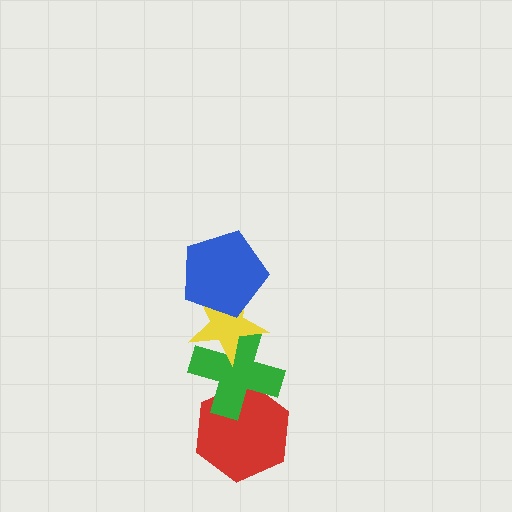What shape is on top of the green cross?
The yellow star is on top of the green cross.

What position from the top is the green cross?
The green cross is 3rd from the top.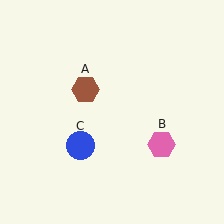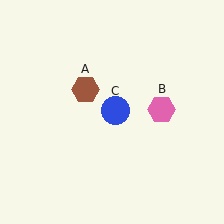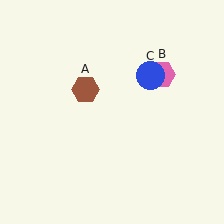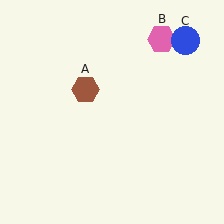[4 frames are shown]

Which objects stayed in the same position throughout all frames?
Brown hexagon (object A) remained stationary.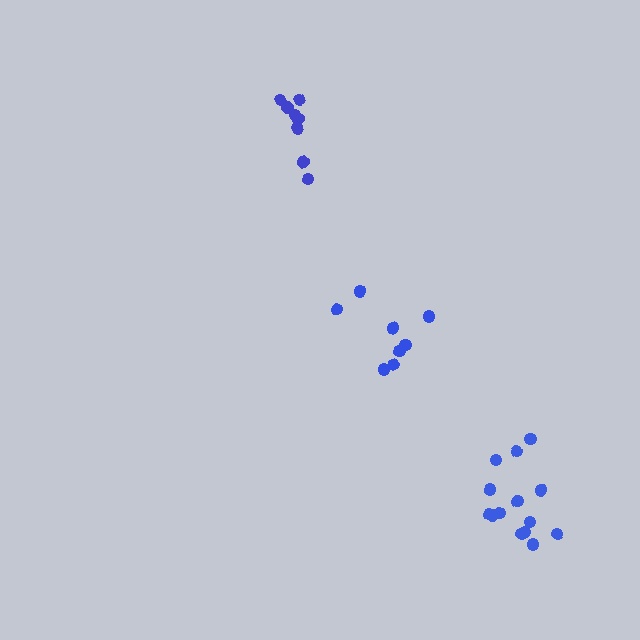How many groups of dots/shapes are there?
There are 3 groups.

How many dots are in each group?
Group 1: 8 dots, Group 2: 14 dots, Group 3: 8 dots (30 total).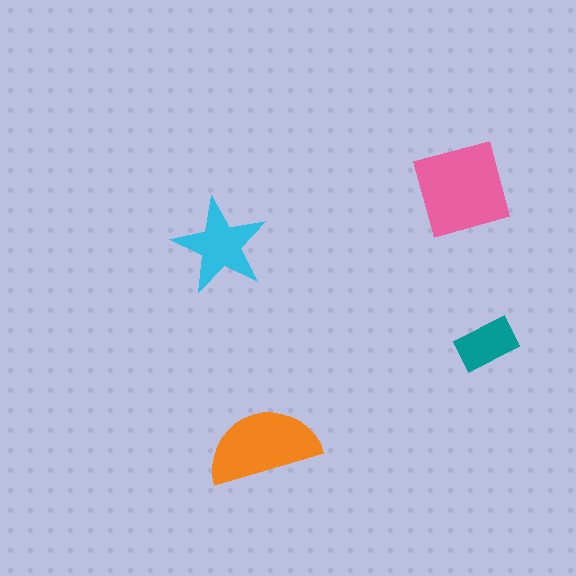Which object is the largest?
The pink square.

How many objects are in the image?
There are 4 objects in the image.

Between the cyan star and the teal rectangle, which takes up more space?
The cyan star.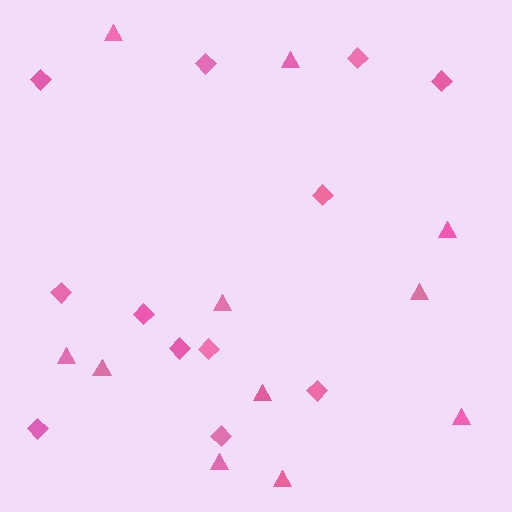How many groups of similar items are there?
There are 2 groups: one group of diamonds (12) and one group of triangles (11).